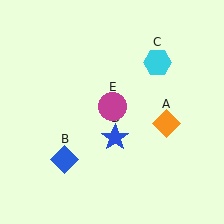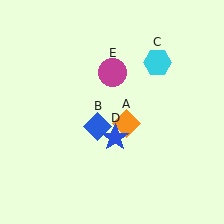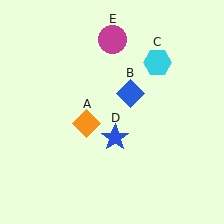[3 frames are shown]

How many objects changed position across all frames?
3 objects changed position: orange diamond (object A), blue diamond (object B), magenta circle (object E).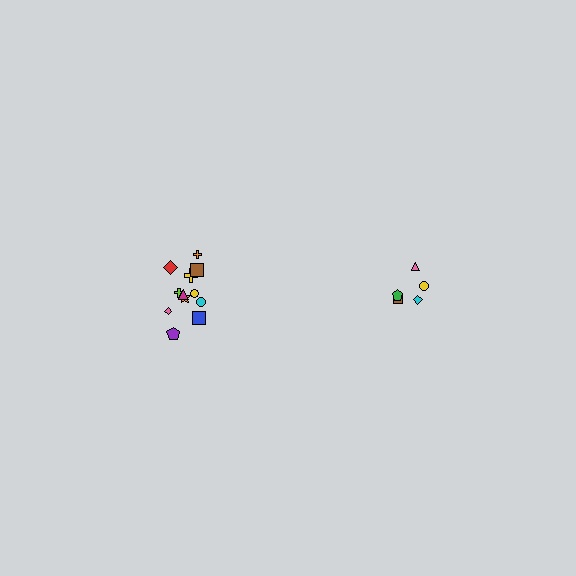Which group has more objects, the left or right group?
The left group.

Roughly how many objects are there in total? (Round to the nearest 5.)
Roughly 15 objects in total.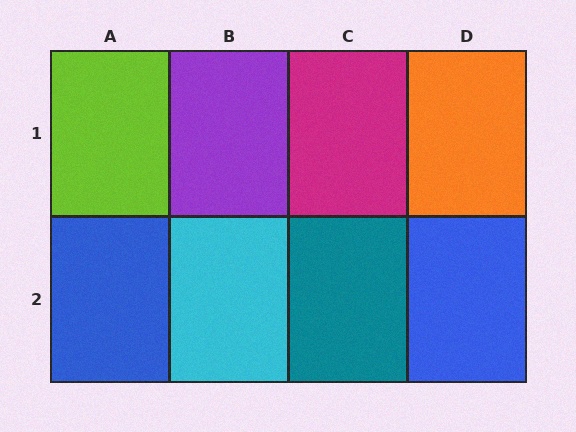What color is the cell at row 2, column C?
Teal.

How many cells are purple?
1 cell is purple.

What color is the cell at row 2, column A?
Blue.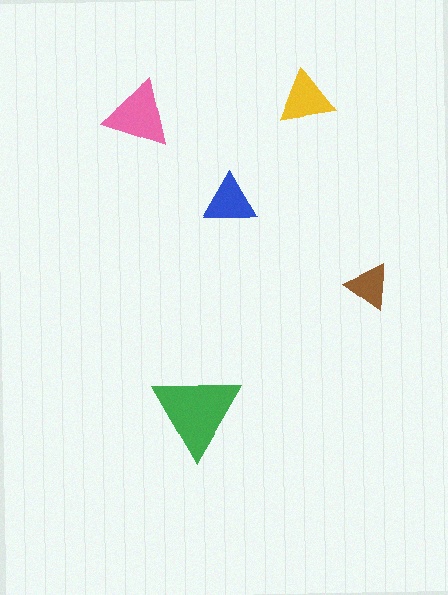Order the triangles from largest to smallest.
the green one, the pink one, the yellow one, the blue one, the brown one.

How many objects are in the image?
There are 5 objects in the image.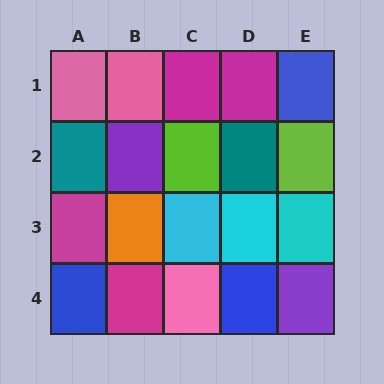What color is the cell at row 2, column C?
Lime.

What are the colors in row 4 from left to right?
Blue, magenta, pink, blue, purple.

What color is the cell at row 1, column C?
Magenta.